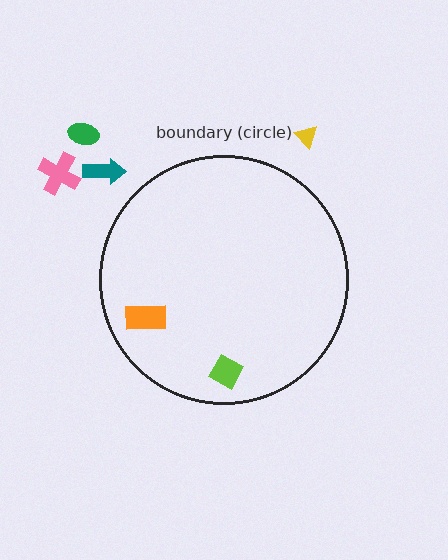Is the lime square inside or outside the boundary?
Inside.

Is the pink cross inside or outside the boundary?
Outside.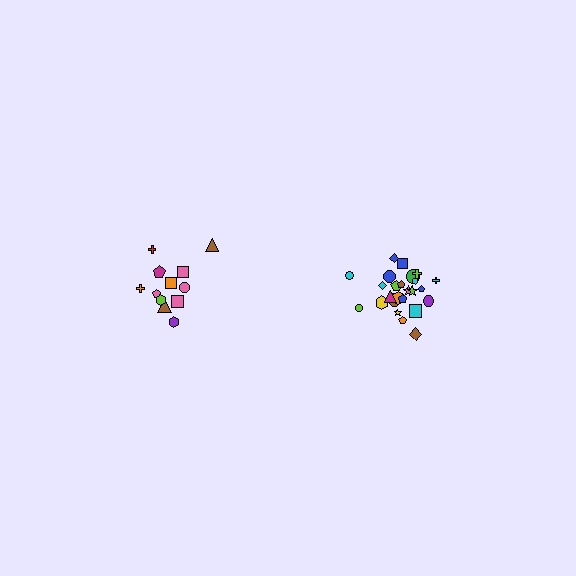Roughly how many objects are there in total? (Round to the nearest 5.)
Roughly 35 objects in total.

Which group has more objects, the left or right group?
The right group.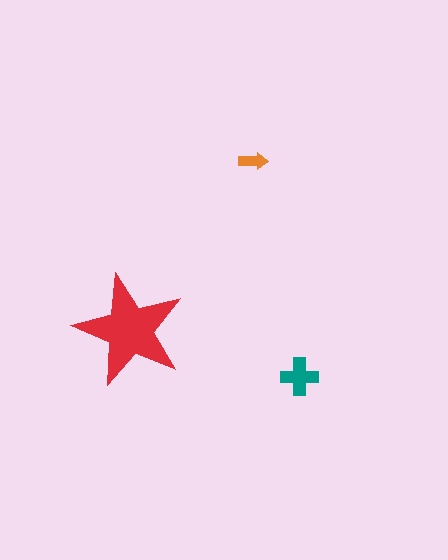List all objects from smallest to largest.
The orange arrow, the teal cross, the red star.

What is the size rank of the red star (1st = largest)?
1st.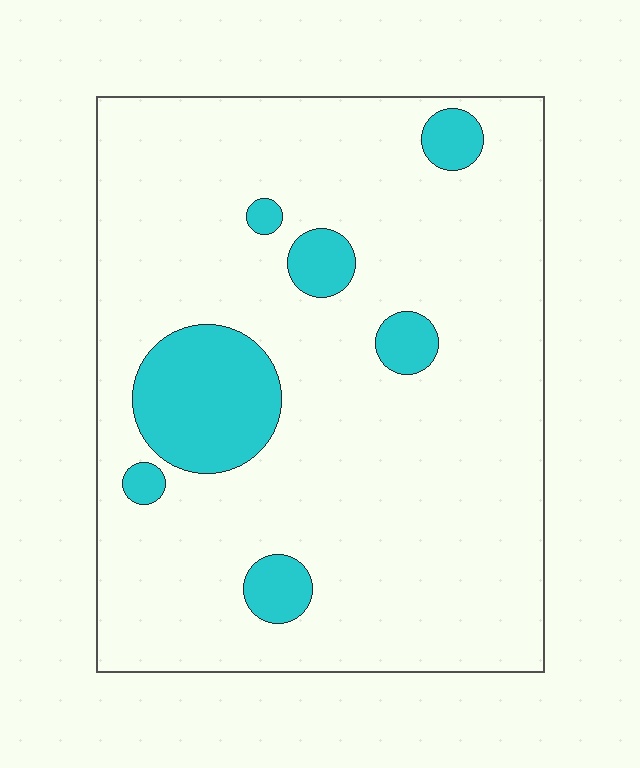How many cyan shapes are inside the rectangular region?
7.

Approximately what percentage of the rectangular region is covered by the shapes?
Approximately 15%.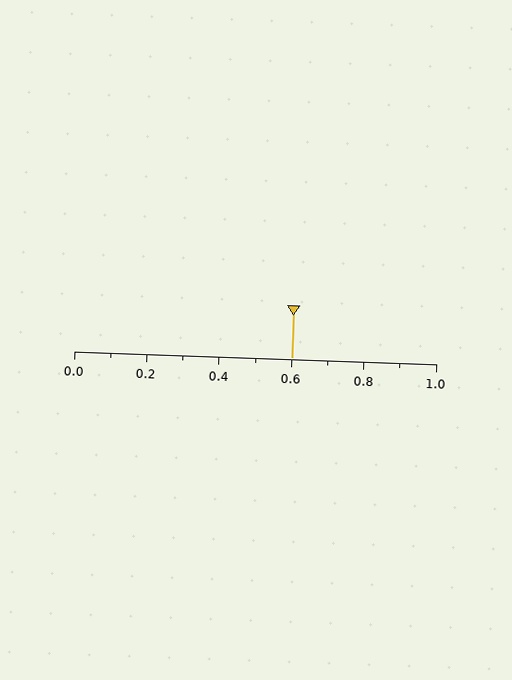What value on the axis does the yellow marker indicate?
The marker indicates approximately 0.6.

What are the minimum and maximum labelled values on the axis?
The axis runs from 0.0 to 1.0.